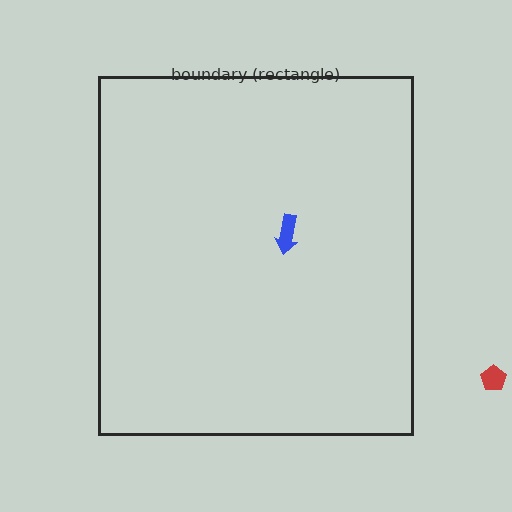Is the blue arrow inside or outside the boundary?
Inside.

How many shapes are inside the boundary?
1 inside, 1 outside.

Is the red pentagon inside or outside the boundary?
Outside.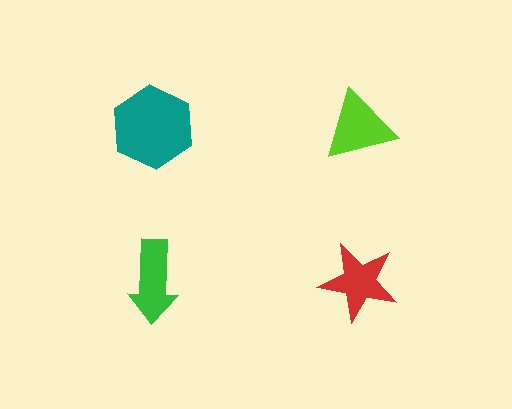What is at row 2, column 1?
A green arrow.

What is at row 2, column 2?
A red star.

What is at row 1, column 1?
A teal hexagon.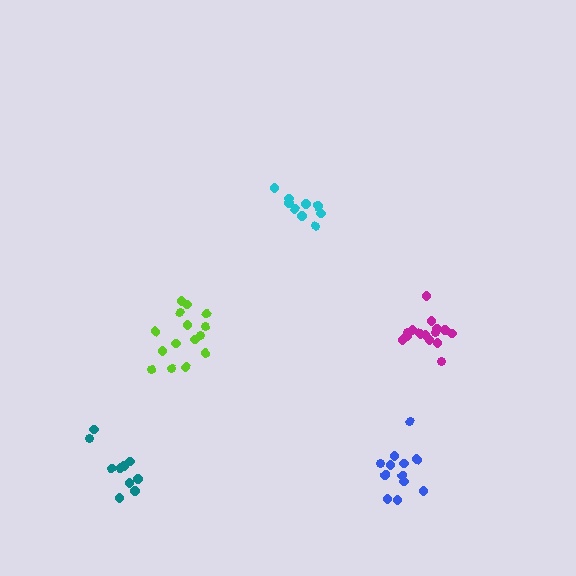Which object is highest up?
The cyan cluster is topmost.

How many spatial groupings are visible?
There are 5 spatial groupings.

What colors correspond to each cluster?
The clusters are colored: magenta, teal, lime, cyan, blue.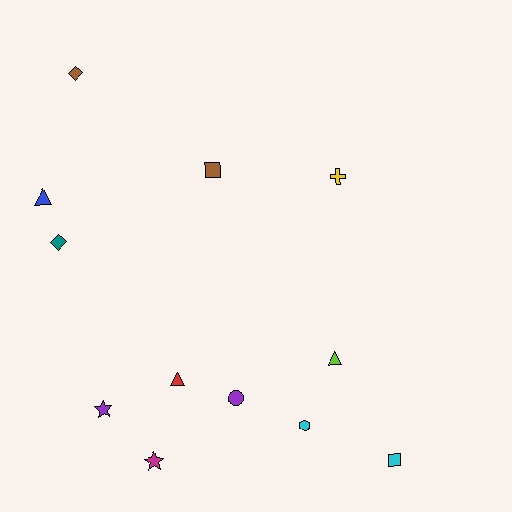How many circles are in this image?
There is 1 circle.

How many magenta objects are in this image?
There is 1 magenta object.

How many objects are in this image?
There are 12 objects.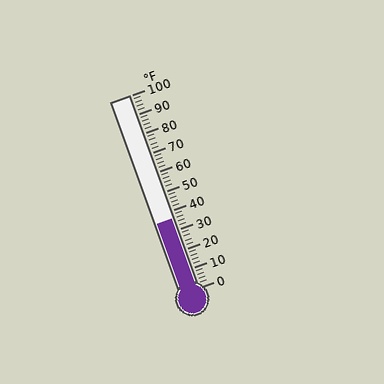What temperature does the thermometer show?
The thermometer shows approximately 36°F.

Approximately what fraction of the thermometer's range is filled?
The thermometer is filled to approximately 35% of its range.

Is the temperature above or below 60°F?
The temperature is below 60°F.